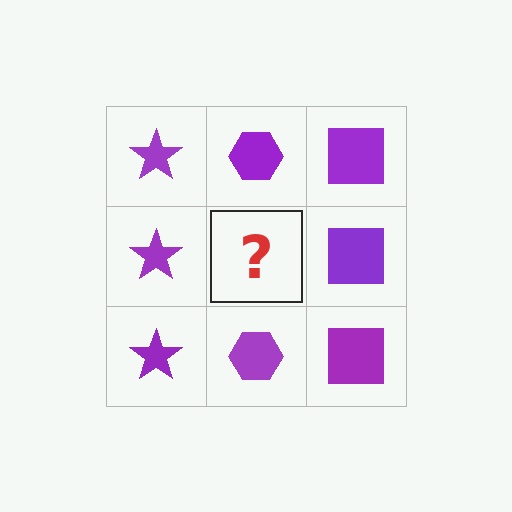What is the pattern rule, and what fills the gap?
The rule is that each column has a consistent shape. The gap should be filled with a purple hexagon.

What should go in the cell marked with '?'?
The missing cell should contain a purple hexagon.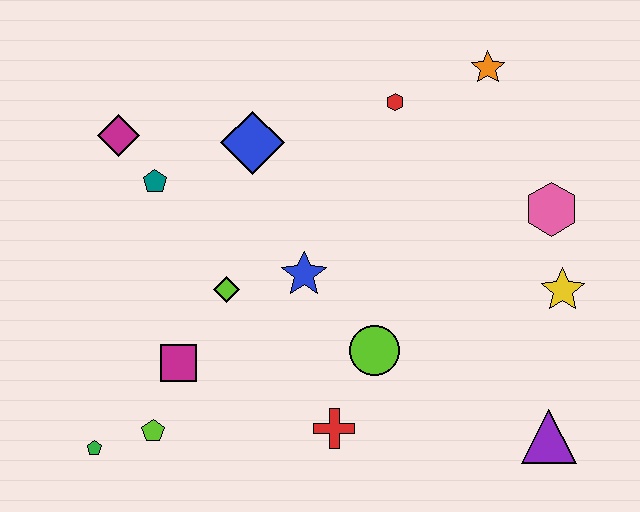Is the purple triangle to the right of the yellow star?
No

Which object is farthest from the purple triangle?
The magenta diamond is farthest from the purple triangle.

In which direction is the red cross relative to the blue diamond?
The red cross is below the blue diamond.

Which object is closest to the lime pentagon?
The green pentagon is closest to the lime pentagon.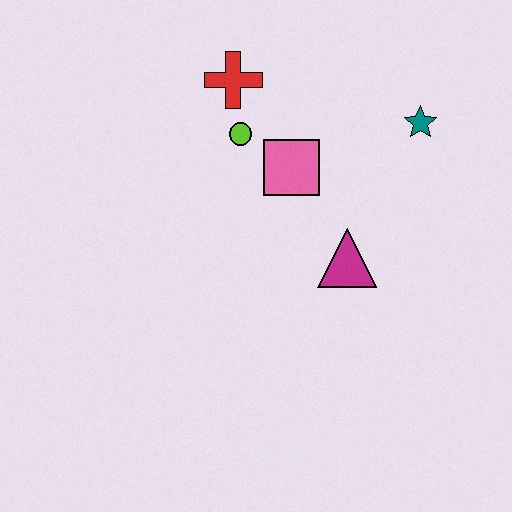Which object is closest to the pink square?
The lime circle is closest to the pink square.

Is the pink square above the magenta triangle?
Yes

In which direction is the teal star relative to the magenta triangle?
The teal star is above the magenta triangle.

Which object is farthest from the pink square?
The teal star is farthest from the pink square.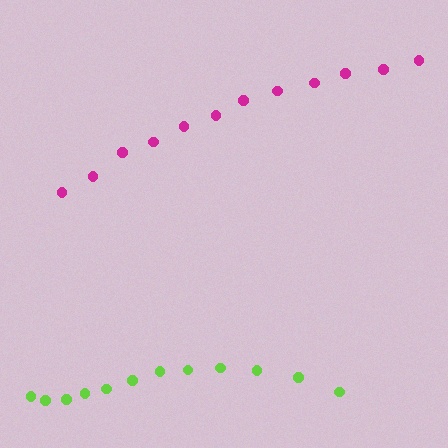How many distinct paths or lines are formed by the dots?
There are 2 distinct paths.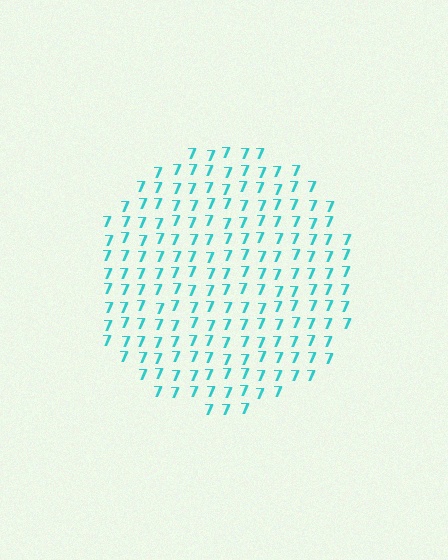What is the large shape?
The large shape is a circle.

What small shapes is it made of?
It is made of small digit 7's.